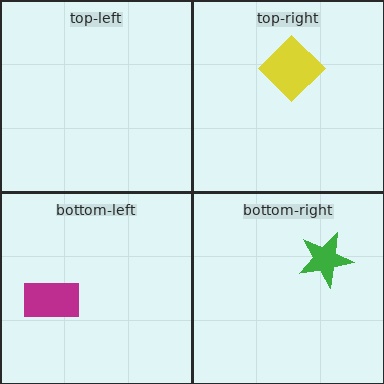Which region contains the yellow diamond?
The top-right region.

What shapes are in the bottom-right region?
The green star.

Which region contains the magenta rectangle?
The bottom-left region.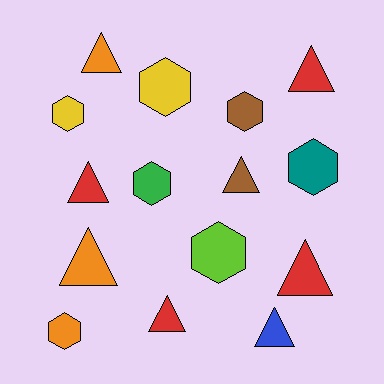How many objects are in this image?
There are 15 objects.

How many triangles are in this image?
There are 8 triangles.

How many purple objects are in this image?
There are no purple objects.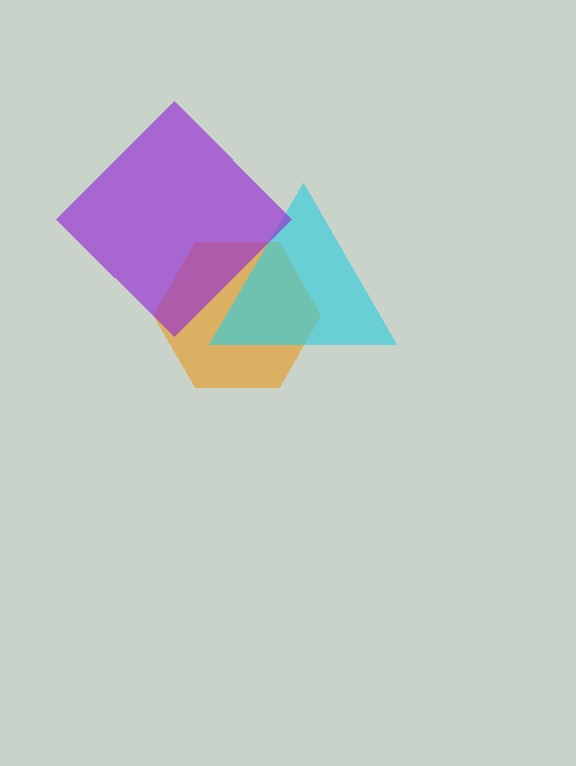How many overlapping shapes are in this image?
There are 3 overlapping shapes in the image.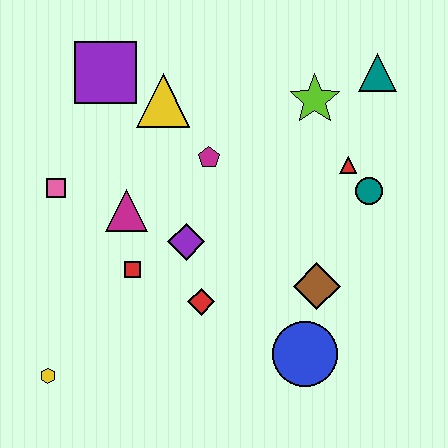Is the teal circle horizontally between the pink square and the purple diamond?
No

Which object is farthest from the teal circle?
The yellow hexagon is farthest from the teal circle.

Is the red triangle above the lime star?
No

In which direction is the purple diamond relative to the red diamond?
The purple diamond is above the red diamond.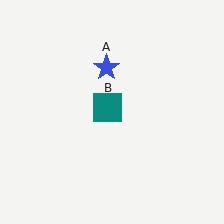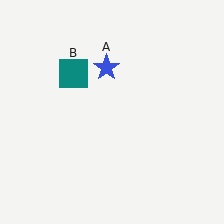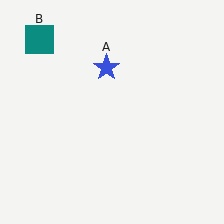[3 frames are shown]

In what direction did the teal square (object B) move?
The teal square (object B) moved up and to the left.